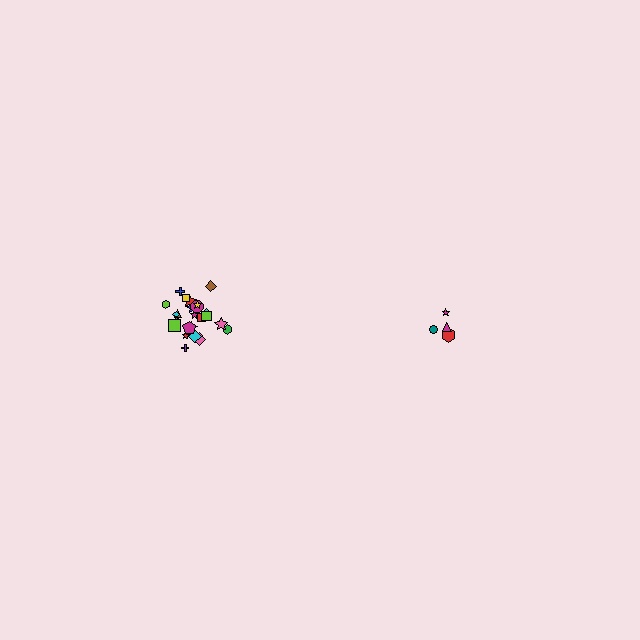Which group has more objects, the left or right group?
The left group.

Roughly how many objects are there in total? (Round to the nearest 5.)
Roughly 30 objects in total.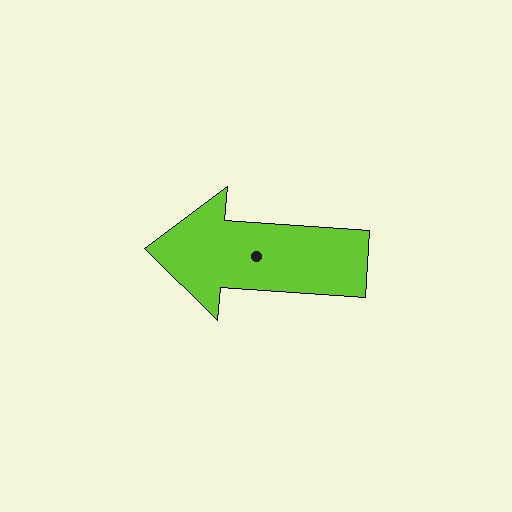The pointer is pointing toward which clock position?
Roughly 9 o'clock.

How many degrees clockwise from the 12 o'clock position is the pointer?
Approximately 274 degrees.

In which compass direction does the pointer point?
West.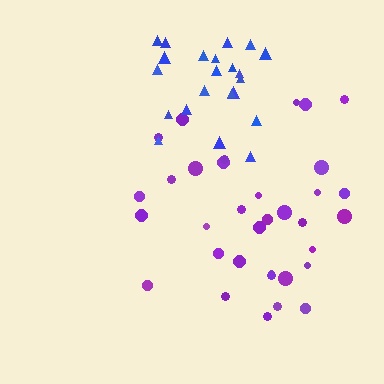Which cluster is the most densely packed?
Blue.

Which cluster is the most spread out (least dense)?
Purple.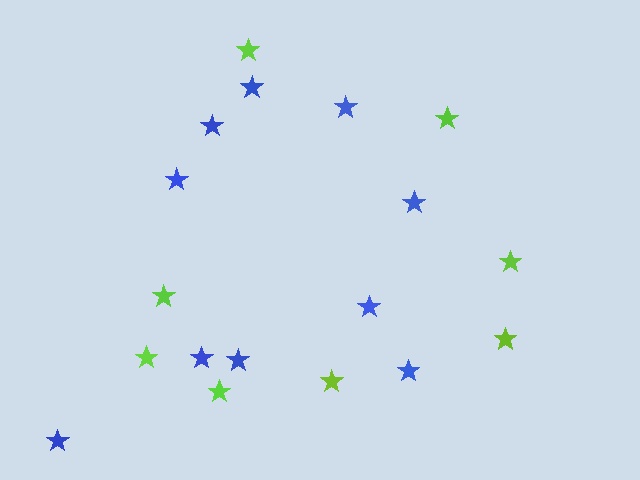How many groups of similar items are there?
There are 2 groups: one group of blue stars (10) and one group of lime stars (8).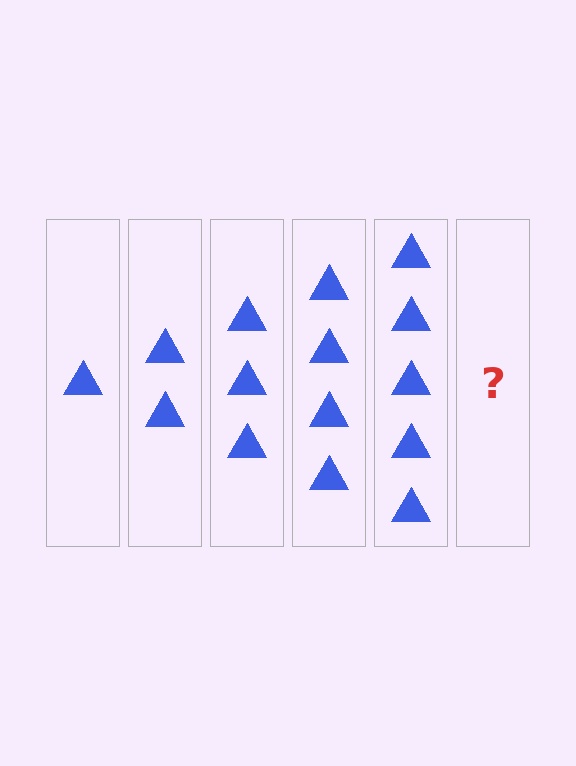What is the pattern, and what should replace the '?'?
The pattern is that each step adds one more triangle. The '?' should be 6 triangles.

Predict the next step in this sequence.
The next step is 6 triangles.